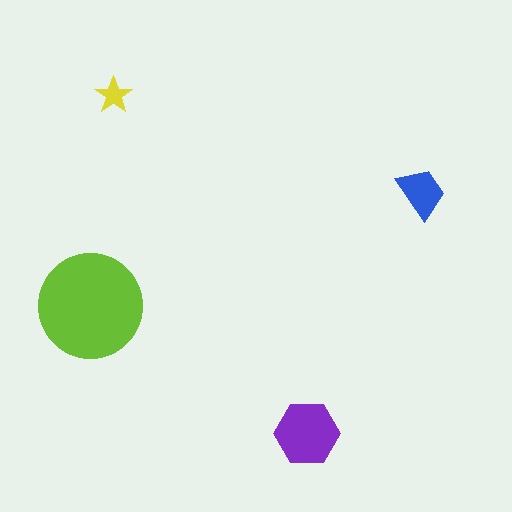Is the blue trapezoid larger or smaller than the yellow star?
Larger.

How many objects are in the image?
There are 4 objects in the image.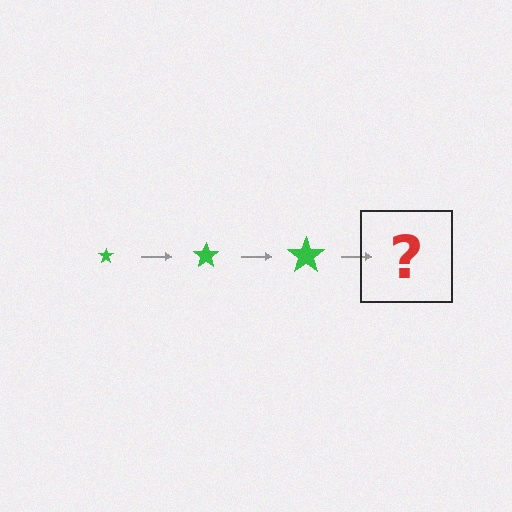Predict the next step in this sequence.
The next step is a green star, larger than the previous one.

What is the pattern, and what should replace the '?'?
The pattern is that the star gets progressively larger each step. The '?' should be a green star, larger than the previous one.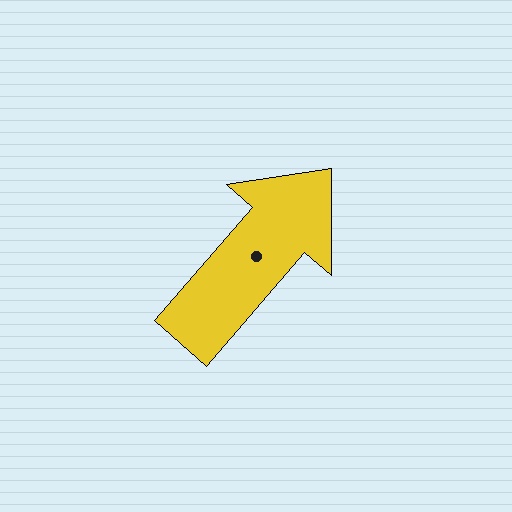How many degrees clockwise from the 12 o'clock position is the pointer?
Approximately 41 degrees.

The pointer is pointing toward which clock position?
Roughly 1 o'clock.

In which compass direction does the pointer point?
Northeast.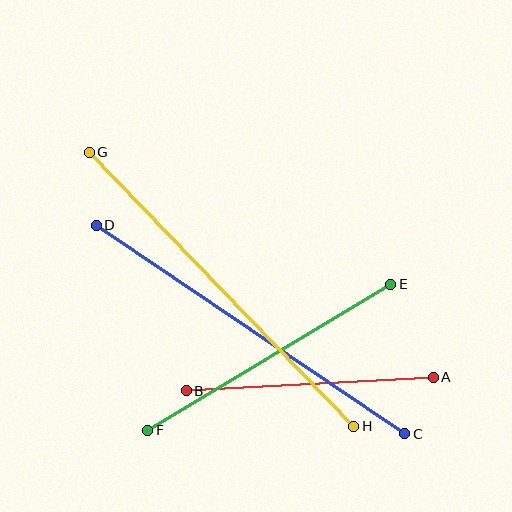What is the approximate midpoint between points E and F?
The midpoint is at approximately (269, 357) pixels.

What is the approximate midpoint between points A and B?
The midpoint is at approximately (310, 384) pixels.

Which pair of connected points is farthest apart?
Points G and H are farthest apart.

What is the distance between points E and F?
The distance is approximately 284 pixels.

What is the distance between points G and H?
The distance is approximately 380 pixels.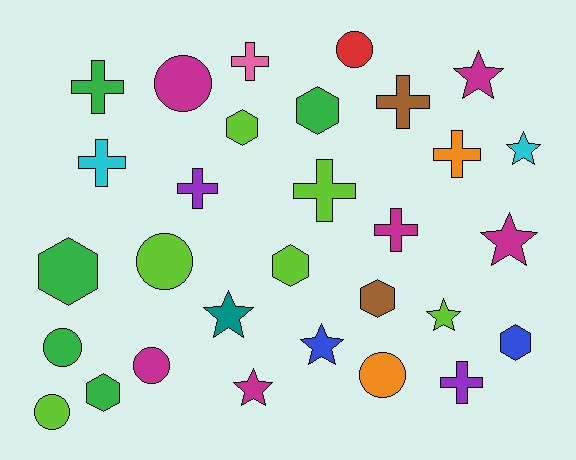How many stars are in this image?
There are 7 stars.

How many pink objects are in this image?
There is 1 pink object.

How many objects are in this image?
There are 30 objects.